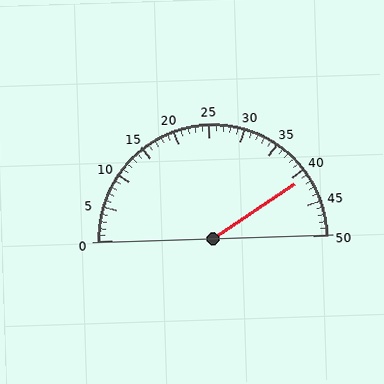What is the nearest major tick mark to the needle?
The nearest major tick mark is 40.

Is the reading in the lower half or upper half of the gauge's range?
The reading is in the upper half of the range (0 to 50).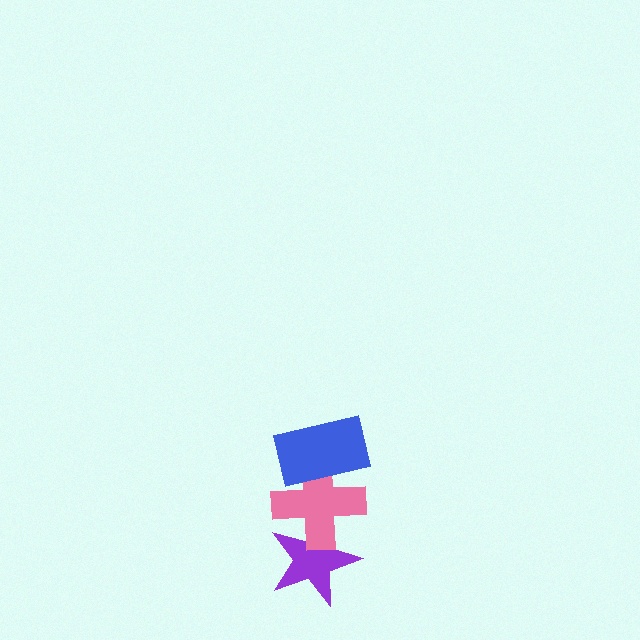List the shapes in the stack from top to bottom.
From top to bottom: the blue rectangle, the pink cross, the purple star.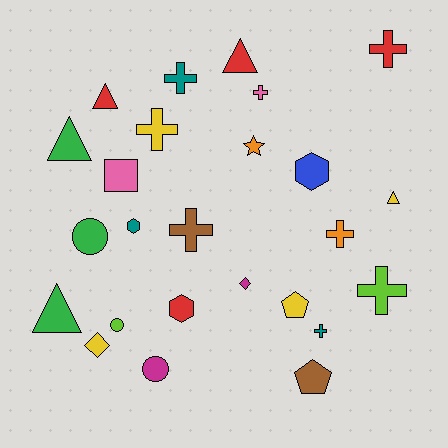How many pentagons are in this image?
There are 2 pentagons.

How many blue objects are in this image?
There is 1 blue object.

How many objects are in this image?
There are 25 objects.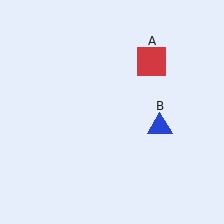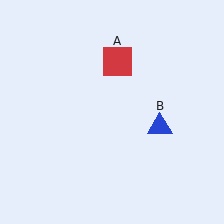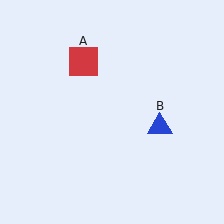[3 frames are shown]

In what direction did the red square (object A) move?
The red square (object A) moved left.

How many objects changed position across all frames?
1 object changed position: red square (object A).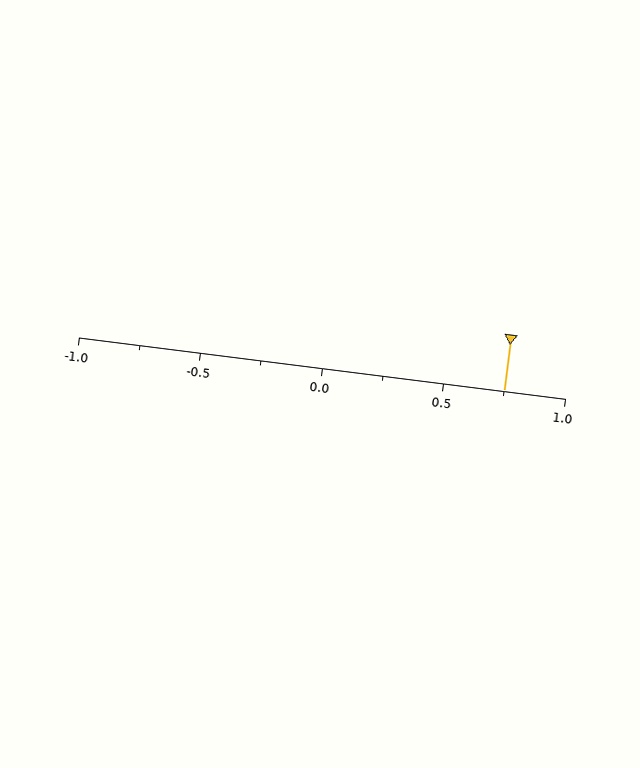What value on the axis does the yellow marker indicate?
The marker indicates approximately 0.75.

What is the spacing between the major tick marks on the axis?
The major ticks are spaced 0.5 apart.